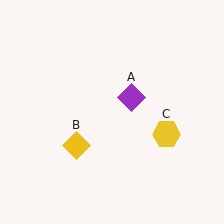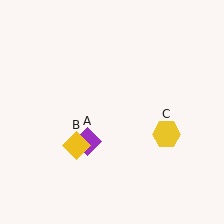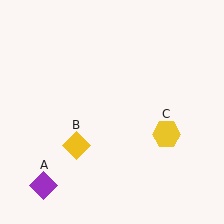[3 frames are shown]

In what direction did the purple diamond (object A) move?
The purple diamond (object A) moved down and to the left.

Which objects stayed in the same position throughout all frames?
Yellow diamond (object B) and yellow hexagon (object C) remained stationary.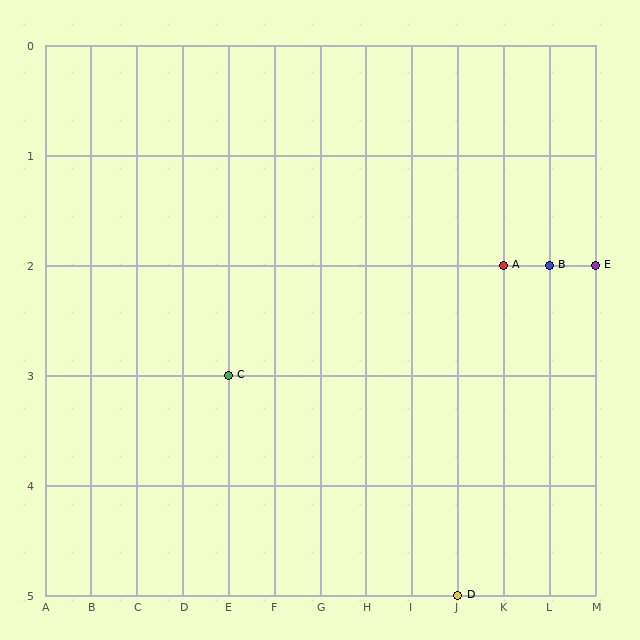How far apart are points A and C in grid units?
Points A and C are 6 columns and 1 row apart (about 6.1 grid units diagonally).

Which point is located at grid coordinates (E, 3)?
Point C is at (E, 3).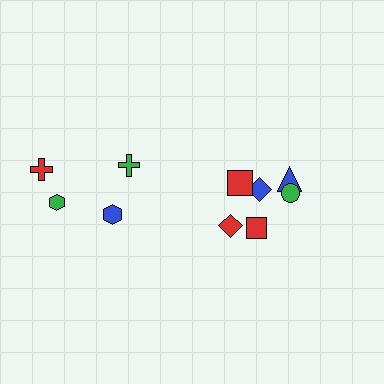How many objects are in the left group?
There are 4 objects.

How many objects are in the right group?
There are 6 objects.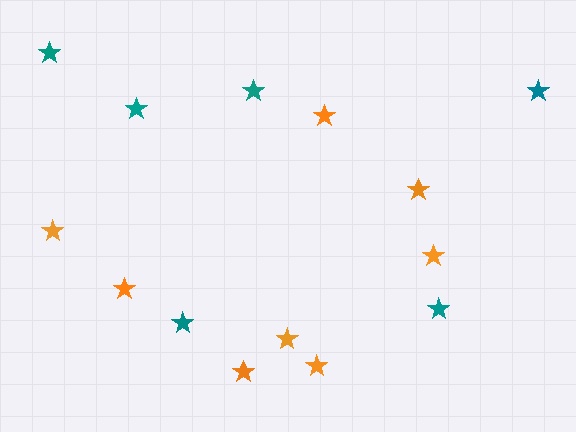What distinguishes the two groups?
There are 2 groups: one group of orange stars (8) and one group of teal stars (6).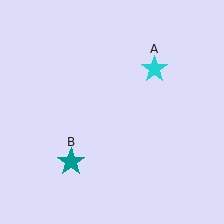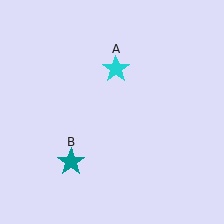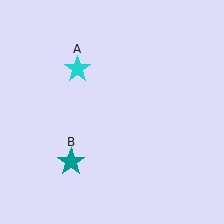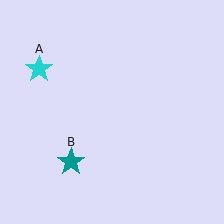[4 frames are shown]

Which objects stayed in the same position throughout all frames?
Teal star (object B) remained stationary.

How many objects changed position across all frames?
1 object changed position: cyan star (object A).